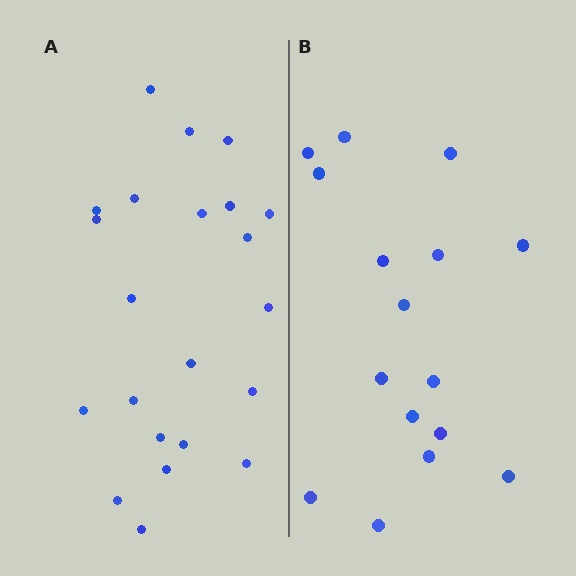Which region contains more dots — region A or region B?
Region A (the left region) has more dots.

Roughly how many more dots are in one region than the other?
Region A has about 6 more dots than region B.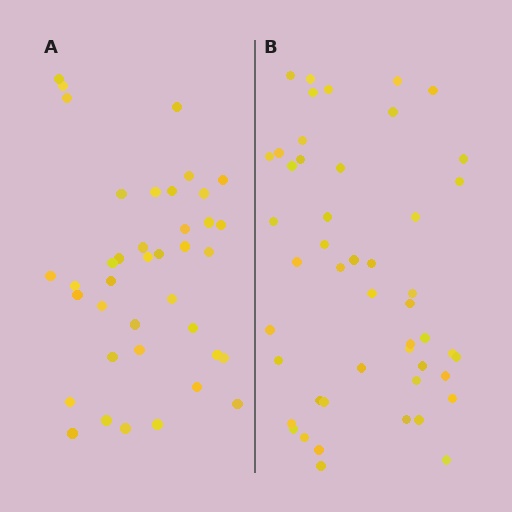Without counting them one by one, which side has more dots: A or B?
Region B (the right region) has more dots.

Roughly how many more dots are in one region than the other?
Region B has roughly 8 or so more dots than region A.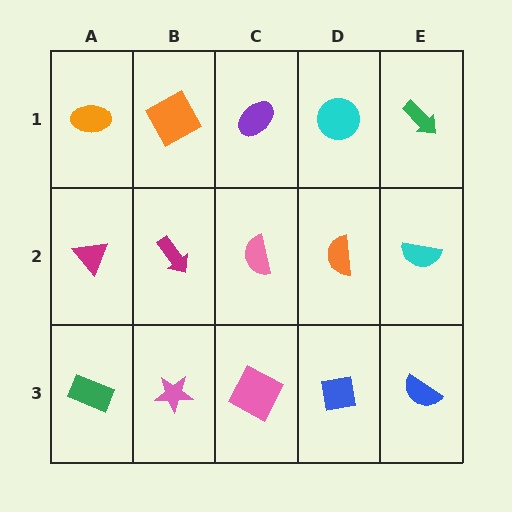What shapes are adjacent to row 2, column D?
A cyan circle (row 1, column D), a blue square (row 3, column D), a pink semicircle (row 2, column C), a cyan semicircle (row 2, column E).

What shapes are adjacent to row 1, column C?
A pink semicircle (row 2, column C), an orange square (row 1, column B), a cyan circle (row 1, column D).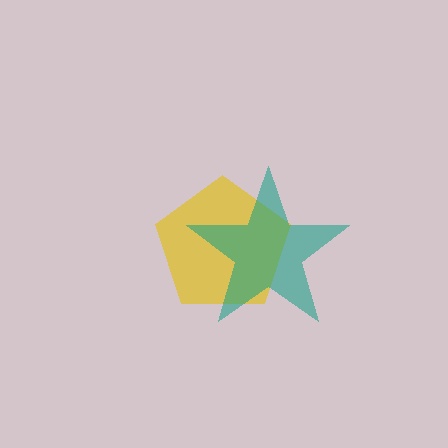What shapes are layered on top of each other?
The layered shapes are: a yellow pentagon, a teal star.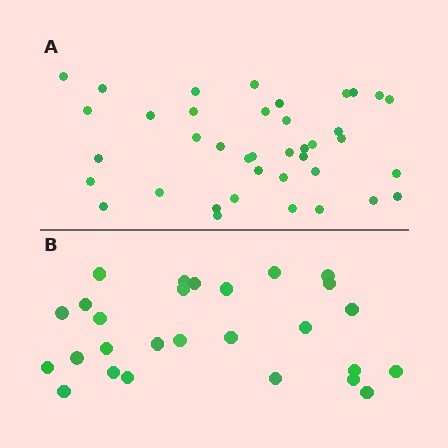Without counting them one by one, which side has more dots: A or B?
Region A (the top region) has more dots.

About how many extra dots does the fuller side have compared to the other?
Region A has roughly 12 or so more dots than region B.